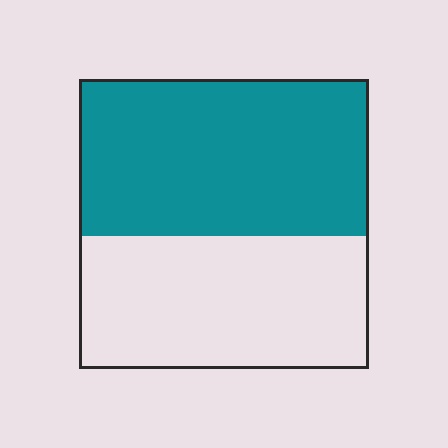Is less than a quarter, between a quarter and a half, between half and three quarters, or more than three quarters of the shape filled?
Between half and three quarters.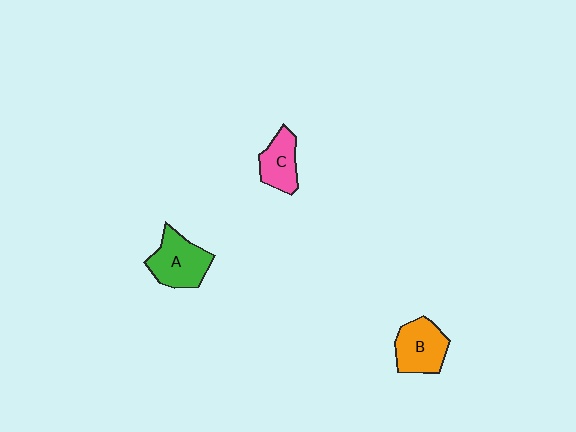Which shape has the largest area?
Shape A (green).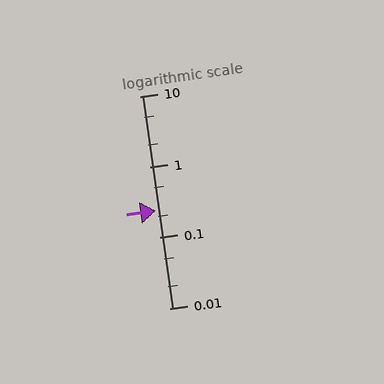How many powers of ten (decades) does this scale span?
The scale spans 3 decades, from 0.01 to 10.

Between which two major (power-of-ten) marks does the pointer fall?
The pointer is between 0.1 and 1.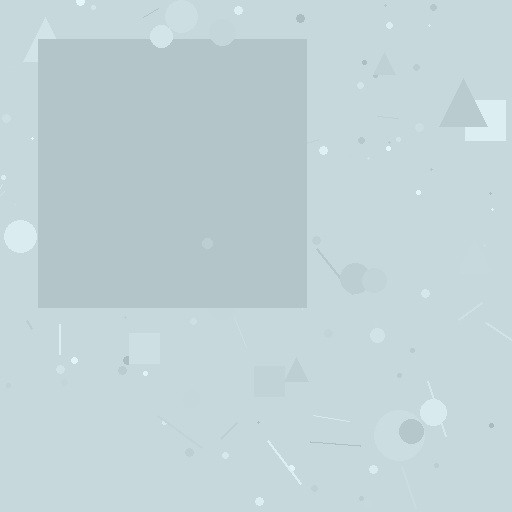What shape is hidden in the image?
A square is hidden in the image.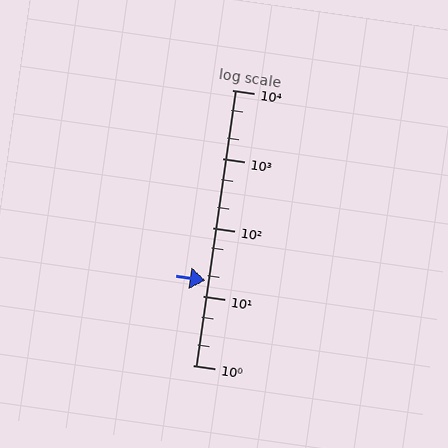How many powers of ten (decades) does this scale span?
The scale spans 4 decades, from 1 to 10000.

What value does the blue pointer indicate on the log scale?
The pointer indicates approximately 17.